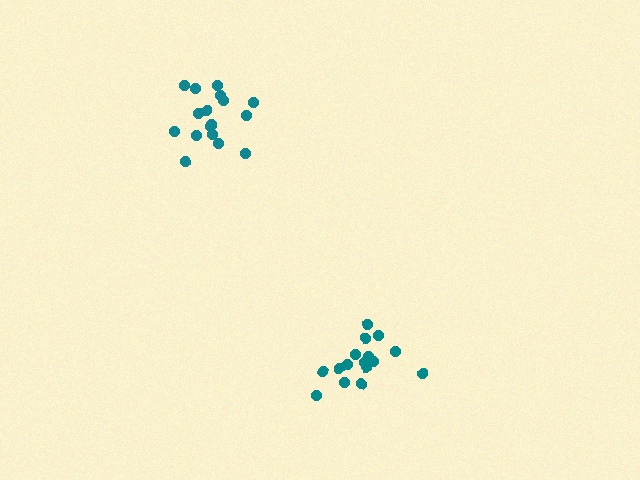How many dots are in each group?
Group 1: 18 dots, Group 2: 16 dots (34 total).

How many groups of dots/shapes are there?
There are 2 groups.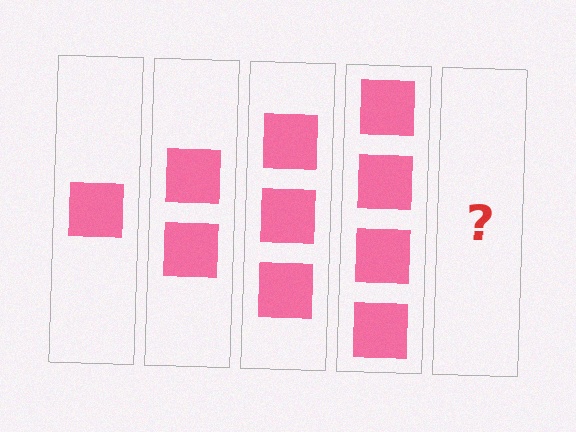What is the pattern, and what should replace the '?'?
The pattern is that each step adds one more square. The '?' should be 5 squares.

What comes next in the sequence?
The next element should be 5 squares.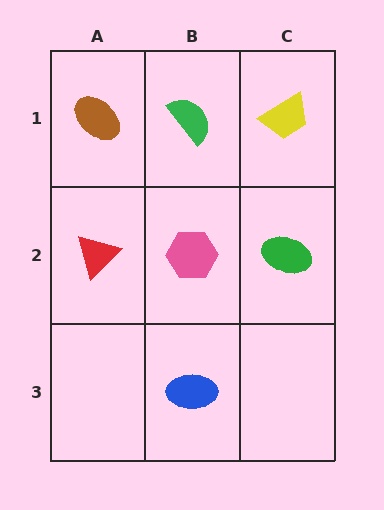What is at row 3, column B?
A blue ellipse.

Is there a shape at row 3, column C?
No, that cell is empty.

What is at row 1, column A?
A brown ellipse.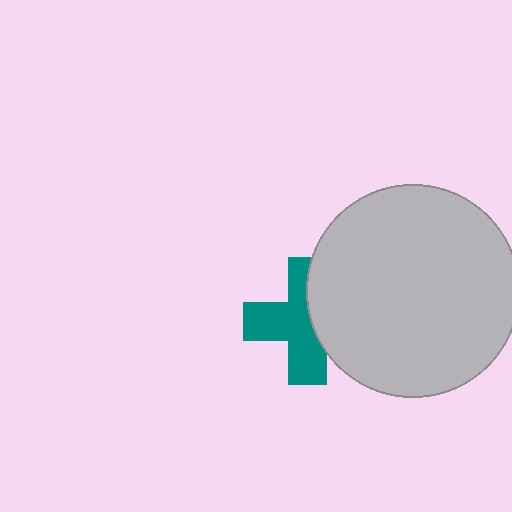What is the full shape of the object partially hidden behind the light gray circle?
The partially hidden object is a teal cross.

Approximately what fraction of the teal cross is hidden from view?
Roughly 39% of the teal cross is hidden behind the light gray circle.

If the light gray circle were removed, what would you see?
You would see the complete teal cross.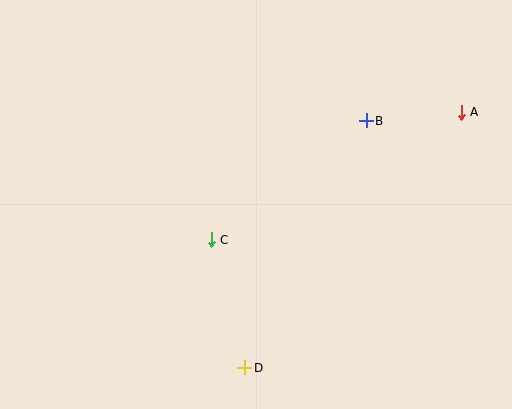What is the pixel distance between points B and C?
The distance between B and C is 196 pixels.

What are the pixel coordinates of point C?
Point C is at (211, 240).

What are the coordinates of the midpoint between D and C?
The midpoint between D and C is at (228, 304).